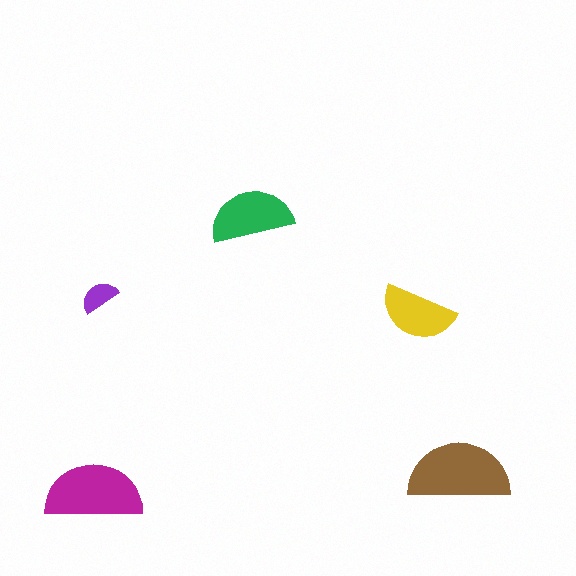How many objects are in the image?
There are 5 objects in the image.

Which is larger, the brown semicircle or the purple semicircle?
The brown one.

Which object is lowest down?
The magenta semicircle is bottommost.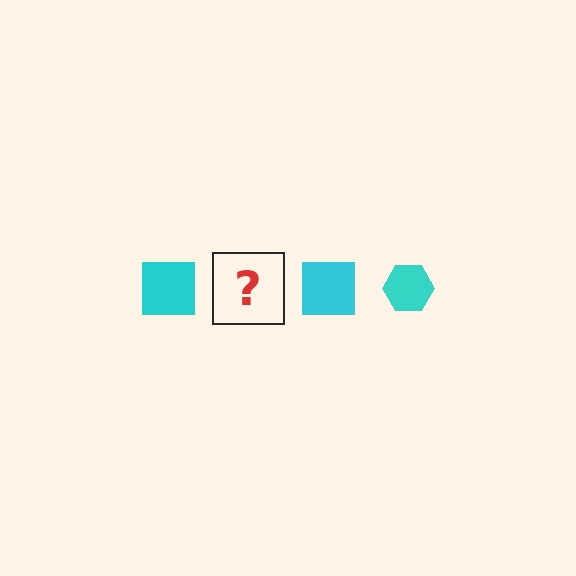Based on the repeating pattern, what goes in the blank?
The blank should be a cyan hexagon.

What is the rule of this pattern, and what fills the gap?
The rule is that the pattern cycles through square, hexagon shapes in cyan. The gap should be filled with a cyan hexagon.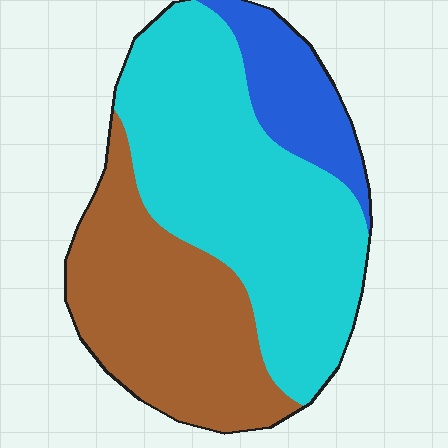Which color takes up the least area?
Blue, at roughly 15%.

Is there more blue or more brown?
Brown.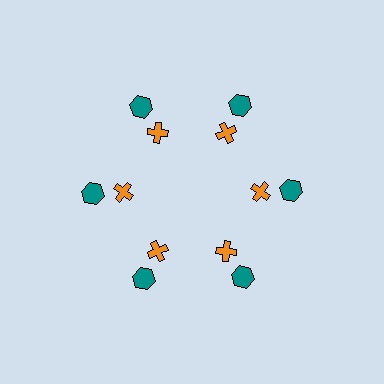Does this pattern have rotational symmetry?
Yes, this pattern has 6-fold rotational symmetry. It looks the same after rotating 60 degrees around the center.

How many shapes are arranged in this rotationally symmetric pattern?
There are 12 shapes, arranged in 6 groups of 2.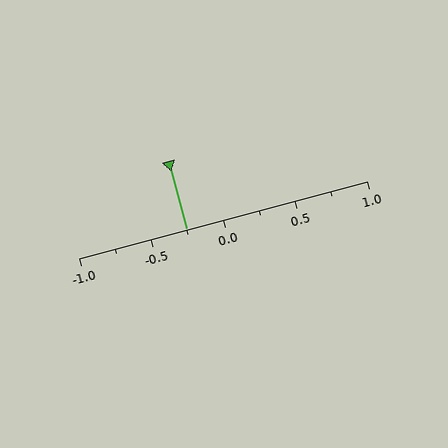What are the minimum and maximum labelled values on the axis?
The axis runs from -1.0 to 1.0.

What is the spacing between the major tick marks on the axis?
The major ticks are spaced 0.5 apart.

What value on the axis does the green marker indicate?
The marker indicates approximately -0.25.